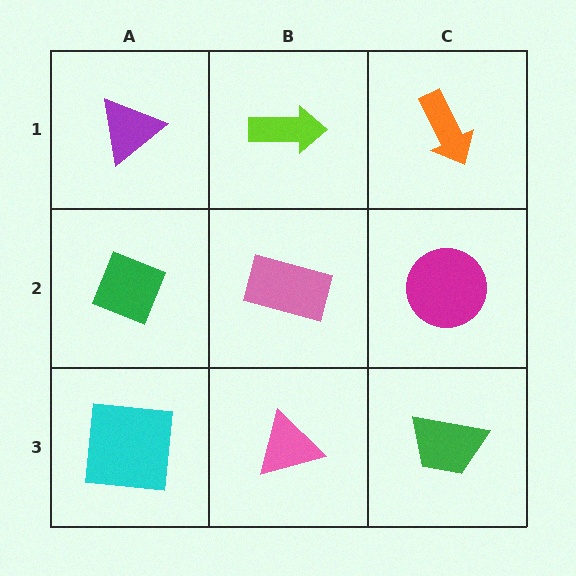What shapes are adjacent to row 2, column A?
A purple triangle (row 1, column A), a cyan square (row 3, column A), a pink rectangle (row 2, column B).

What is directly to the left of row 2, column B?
A green diamond.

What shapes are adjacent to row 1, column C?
A magenta circle (row 2, column C), a lime arrow (row 1, column B).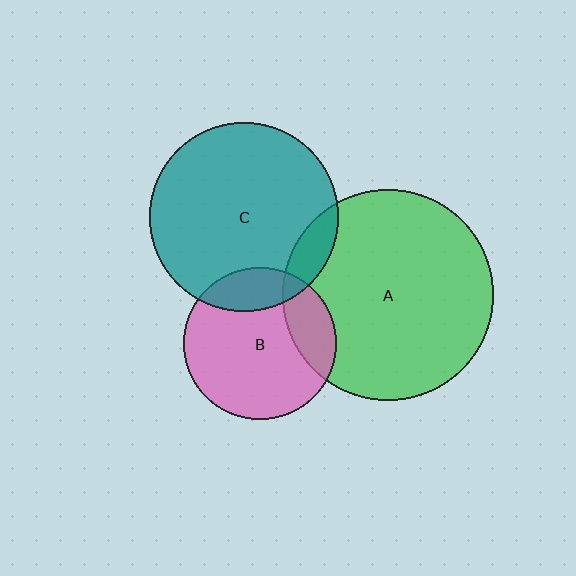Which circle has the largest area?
Circle A (green).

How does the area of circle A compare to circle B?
Approximately 1.9 times.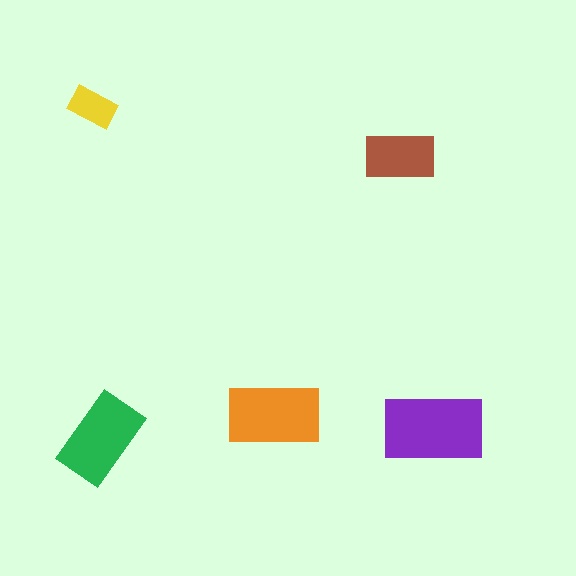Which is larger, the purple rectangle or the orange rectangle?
The purple one.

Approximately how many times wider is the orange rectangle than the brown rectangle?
About 1.5 times wider.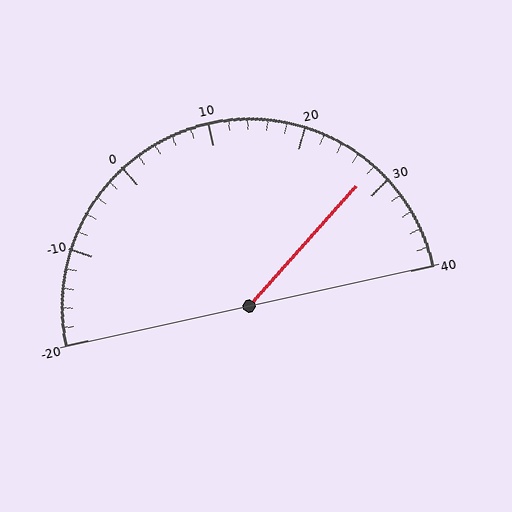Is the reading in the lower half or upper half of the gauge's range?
The reading is in the upper half of the range (-20 to 40).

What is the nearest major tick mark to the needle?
The nearest major tick mark is 30.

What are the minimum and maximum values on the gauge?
The gauge ranges from -20 to 40.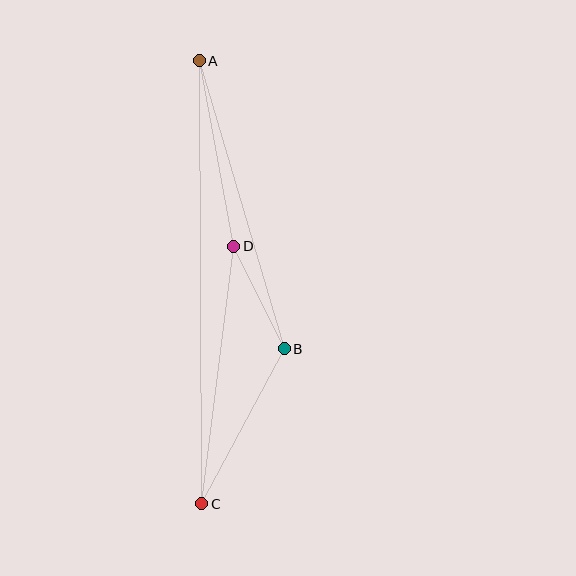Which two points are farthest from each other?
Points A and C are farthest from each other.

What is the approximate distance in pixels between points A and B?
The distance between A and B is approximately 300 pixels.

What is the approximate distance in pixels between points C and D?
The distance between C and D is approximately 260 pixels.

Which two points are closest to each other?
Points B and D are closest to each other.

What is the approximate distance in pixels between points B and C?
The distance between B and C is approximately 176 pixels.